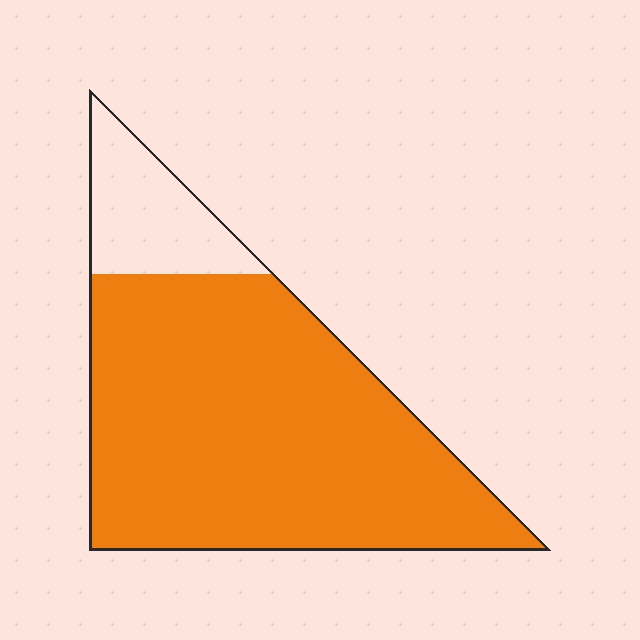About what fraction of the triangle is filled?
About five sixths (5/6).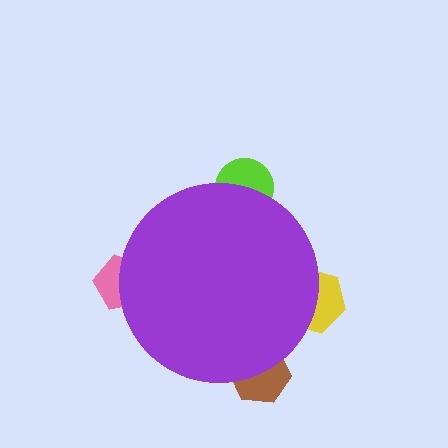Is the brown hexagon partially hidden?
Yes, the brown hexagon is partially hidden behind the purple circle.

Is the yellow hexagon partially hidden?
Yes, the yellow hexagon is partially hidden behind the purple circle.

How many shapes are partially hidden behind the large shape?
4 shapes are partially hidden.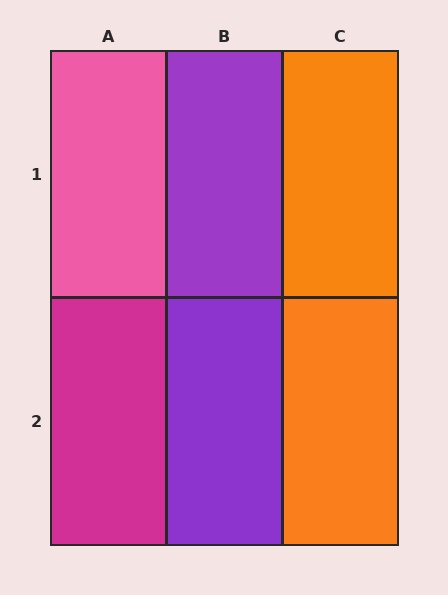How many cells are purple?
2 cells are purple.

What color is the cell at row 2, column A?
Magenta.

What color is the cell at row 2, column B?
Purple.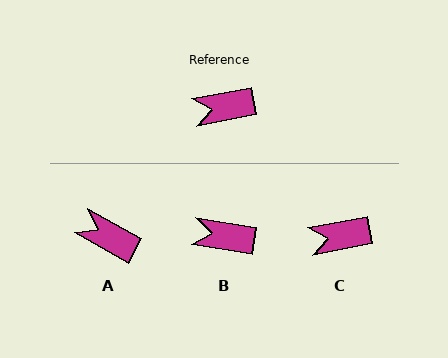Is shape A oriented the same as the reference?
No, it is off by about 40 degrees.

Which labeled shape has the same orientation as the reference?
C.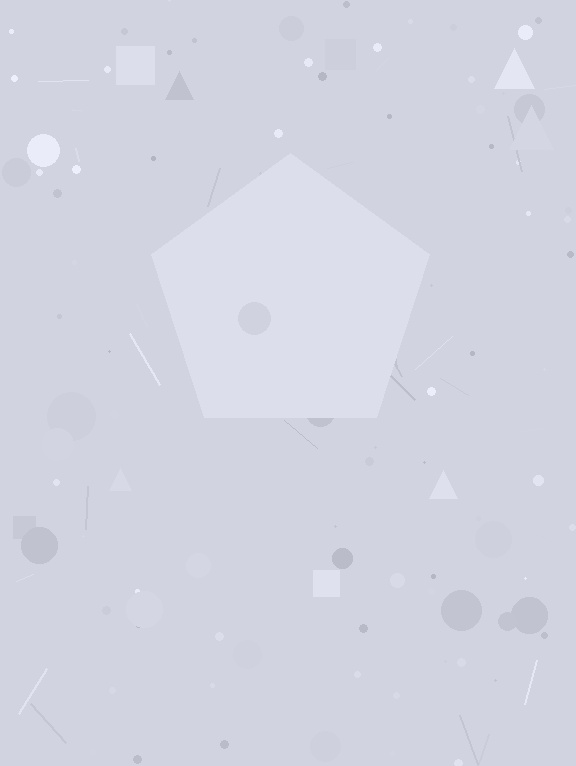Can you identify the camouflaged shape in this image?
The camouflaged shape is a pentagon.